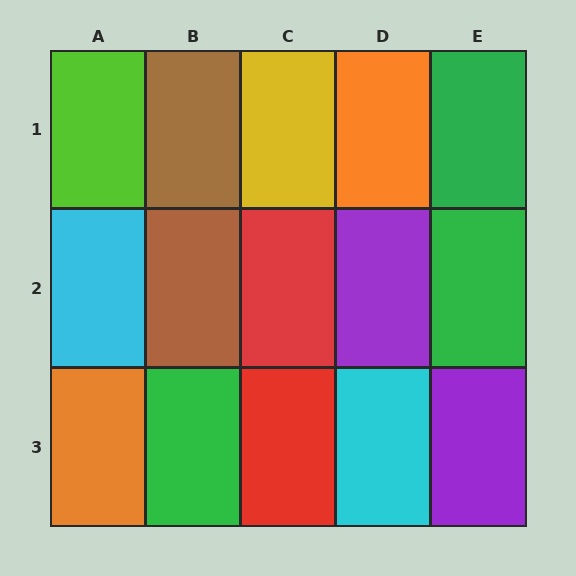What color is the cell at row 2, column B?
Brown.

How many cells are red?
2 cells are red.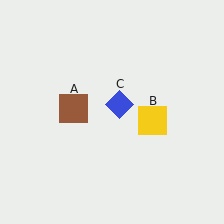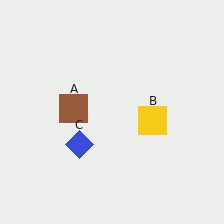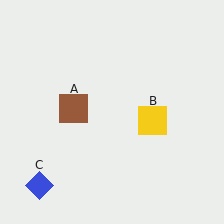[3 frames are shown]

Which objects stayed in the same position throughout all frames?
Brown square (object A) and yellow square (object B) remained stationary.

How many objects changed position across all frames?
1 object changed position: blue diamond (object C).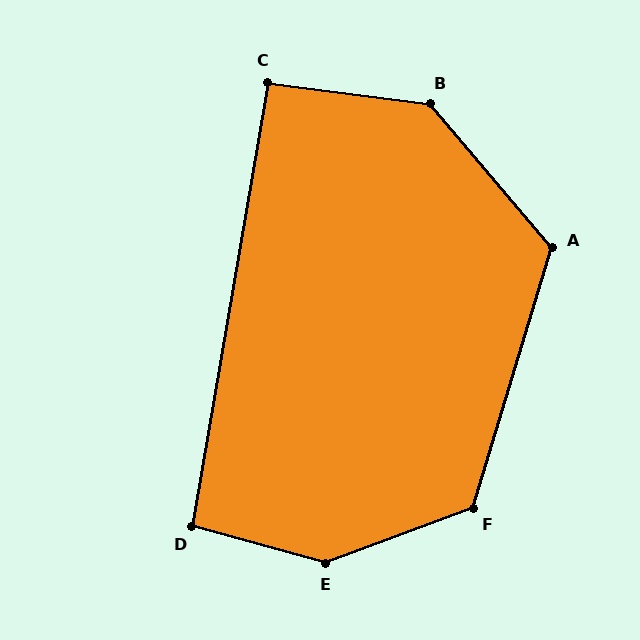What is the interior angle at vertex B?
Approximately 137 degrees (obtuse).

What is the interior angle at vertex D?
Approximately 96 degrees (obtuse).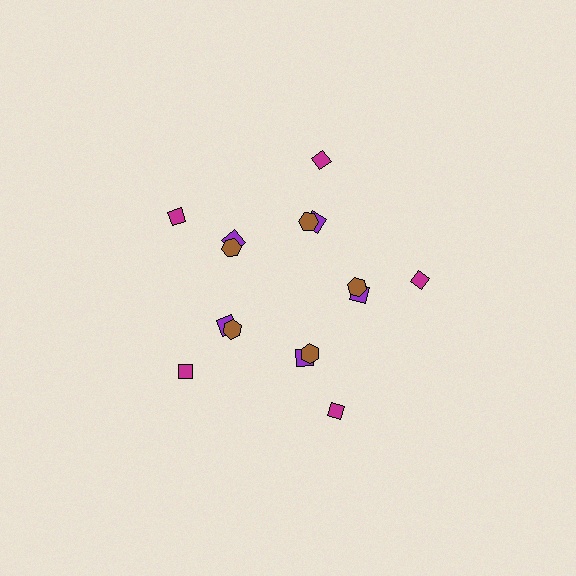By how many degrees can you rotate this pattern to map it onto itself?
The pattern maps onto itself every 72 degrees of rotation.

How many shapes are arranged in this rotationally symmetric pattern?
There are 15 shapes, arranged in 5 groups of 3.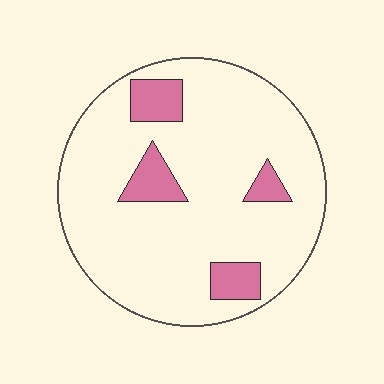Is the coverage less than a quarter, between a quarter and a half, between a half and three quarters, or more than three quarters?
Less than a quarter.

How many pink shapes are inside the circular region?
4.